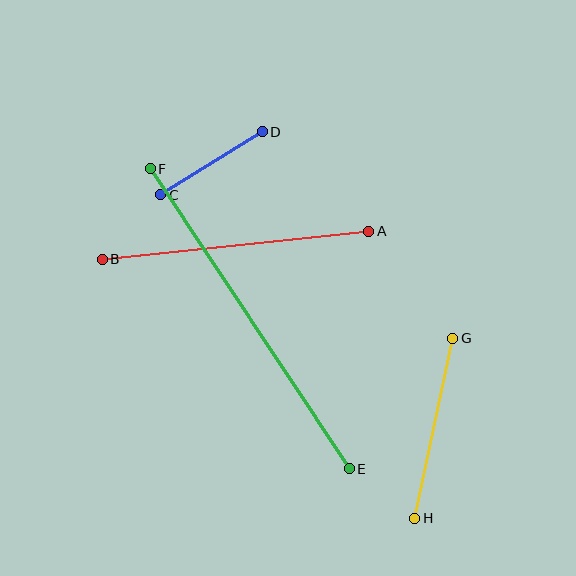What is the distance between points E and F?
The distance is approximately 360 pixels.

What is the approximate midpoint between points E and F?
The midpoint is at approximately (250, 319) pixels.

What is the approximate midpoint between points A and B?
The midpoint is at approximately (236, 245) pixels.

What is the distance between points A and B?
The distance is approximately 268 pixels.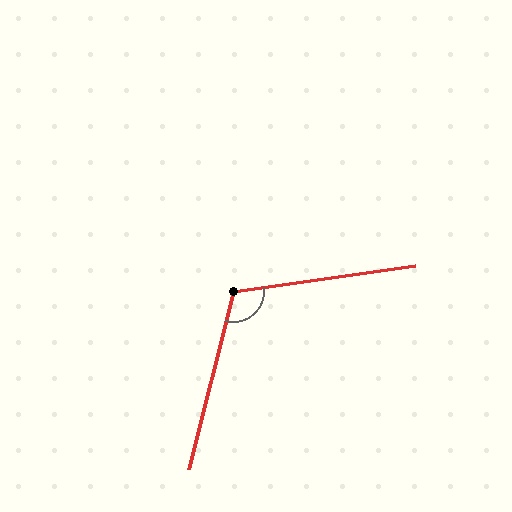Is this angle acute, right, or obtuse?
It is obtuse.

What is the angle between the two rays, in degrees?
Approximately 113 degrees.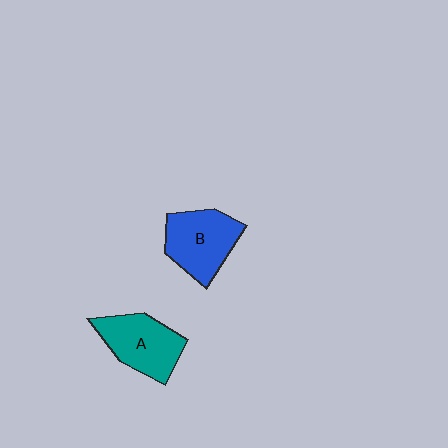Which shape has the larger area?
Shape B (blue).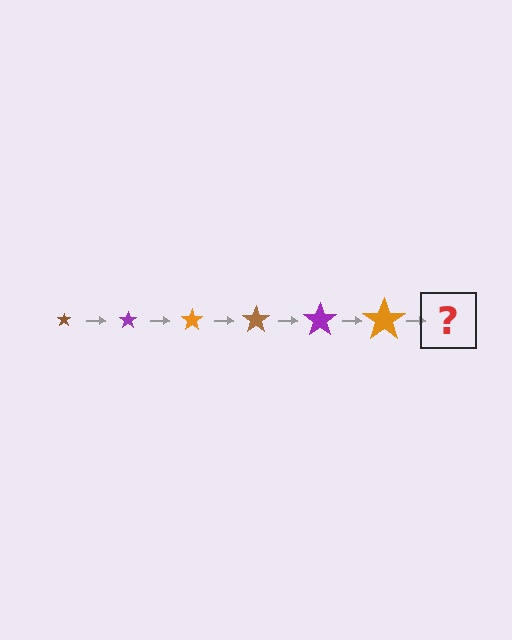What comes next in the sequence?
The next element should be a brown star, larger than the previous one.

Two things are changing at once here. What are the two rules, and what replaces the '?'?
The two rules are that the star grows larger each step and the color cycles through brown, purple, and orange. The '?' should be a brown star, larger than the previous one.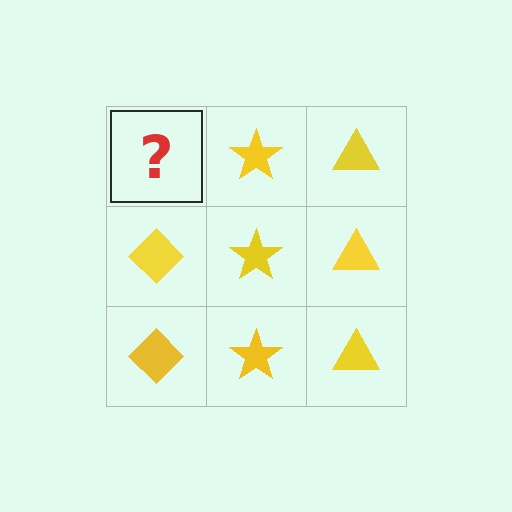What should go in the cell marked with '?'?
The missing cell should contain a yellow diamond.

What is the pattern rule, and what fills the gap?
The rule is that each column has a consistent shape. The gap should be filled with a yellow diamond.